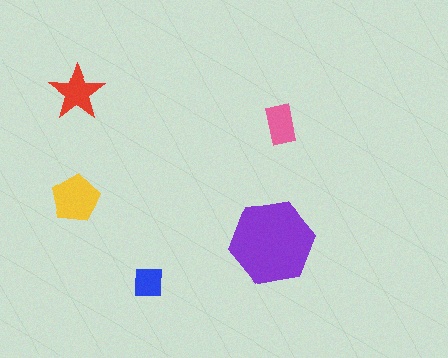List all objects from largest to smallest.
The purple hexagon, the yellow pentagon, the red star, the pink rectangle, the blue square.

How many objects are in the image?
There are 5 objects in the image.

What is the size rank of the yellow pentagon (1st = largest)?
2nd.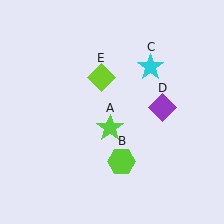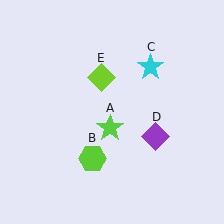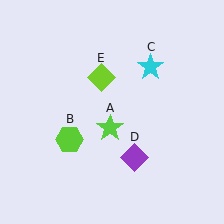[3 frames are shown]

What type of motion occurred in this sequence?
The lime hexagon (object B), purple diamond (object D) rotated clockwise around the center of the scene.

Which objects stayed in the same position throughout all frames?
Lime star (object A) and cyan star (object C) and lime diamond (object E) remained stationary.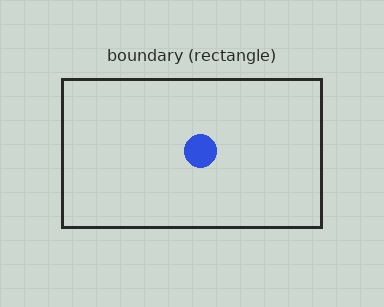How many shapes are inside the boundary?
1 inside, 0 outside.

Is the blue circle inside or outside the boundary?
Inside.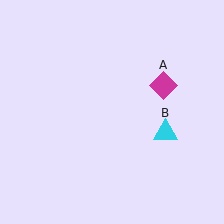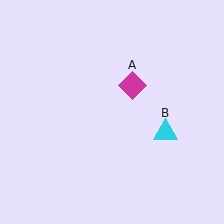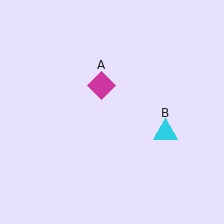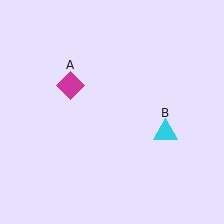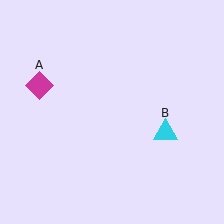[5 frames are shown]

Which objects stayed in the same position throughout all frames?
Cyan triangle (object B) remained stationary.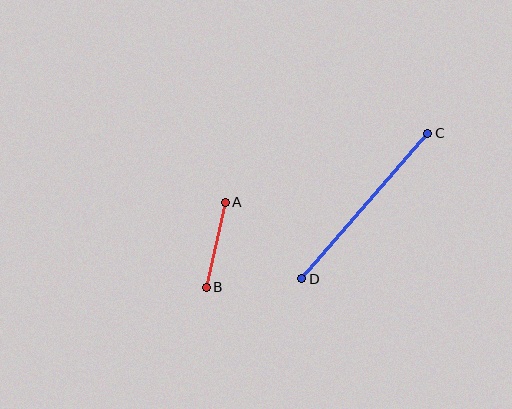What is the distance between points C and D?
The distance is approximately 193 pixels.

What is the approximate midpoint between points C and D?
The midpoint is at approximately (365, 206) pixels.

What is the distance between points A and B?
The distance is approximately 87 pixels.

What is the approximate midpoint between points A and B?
The midpoint is at approximately (216, 245) pixels.